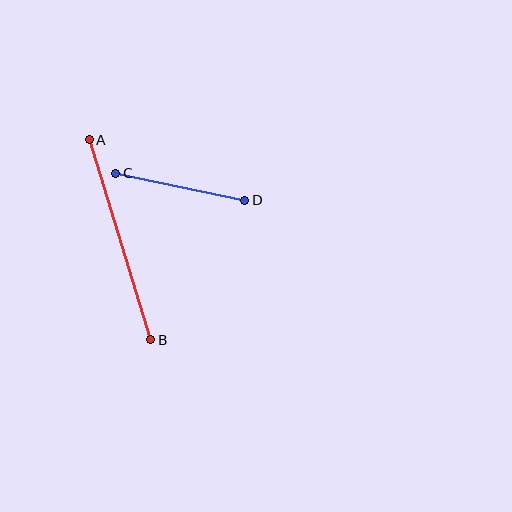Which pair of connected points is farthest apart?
Points A and B are farthest apart.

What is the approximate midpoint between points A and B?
The midpoint is at approximately (120, 240) pixels.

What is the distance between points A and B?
The distance is approximately 210 pixels.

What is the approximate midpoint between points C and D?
The midpoint is at approximately (180, 187) pixels.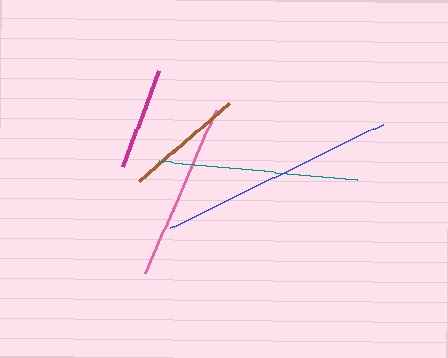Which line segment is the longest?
The blue line is the longest at approximately 237 pixels.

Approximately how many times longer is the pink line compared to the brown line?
The pink line is approximately 1.5 times the length of the brown line.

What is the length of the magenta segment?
The magenta segment is approximately 102 pixels long.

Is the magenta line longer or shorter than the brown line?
The brown line is longer than the magenta line.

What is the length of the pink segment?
The pink segment is approximately 178 pixels long.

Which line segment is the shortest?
The magenta line is the shortest at approximately 102 pixels.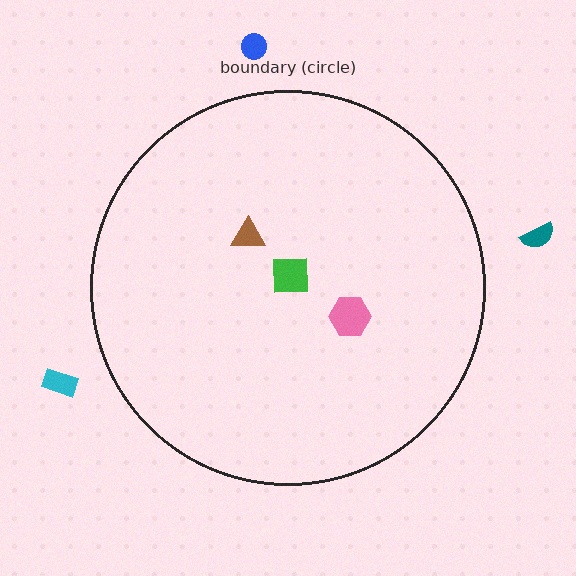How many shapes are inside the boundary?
3 inside, 3 outside.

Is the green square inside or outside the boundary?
Inside.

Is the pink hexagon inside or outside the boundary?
Inside.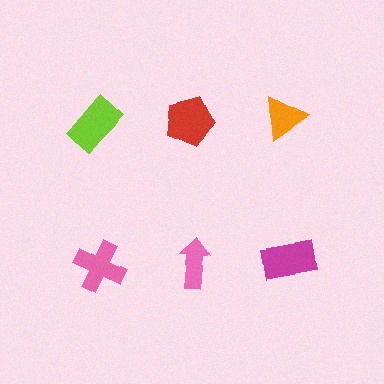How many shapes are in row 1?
3 shapes.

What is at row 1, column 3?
An orange triangle.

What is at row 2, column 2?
A pink arrow.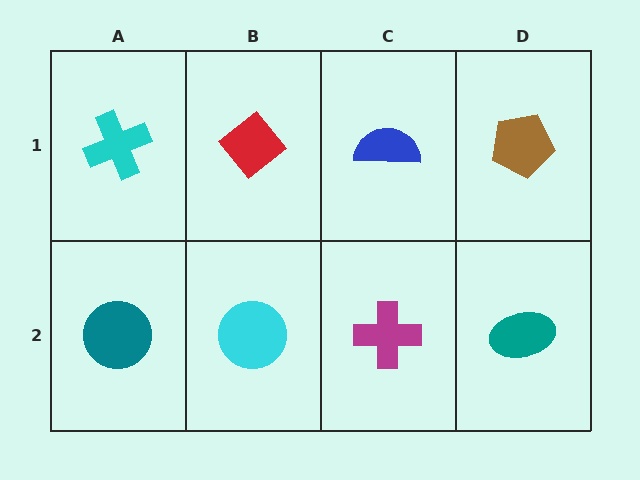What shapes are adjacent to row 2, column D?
A brown pentagon (row 1, column D), a magenta cross (row 2, column C).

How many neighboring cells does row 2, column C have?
3.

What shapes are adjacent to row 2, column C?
A blue semicircle (row 1, column C), a cyan circle (row 2, column B), a teal ellipse (row 2, column D).